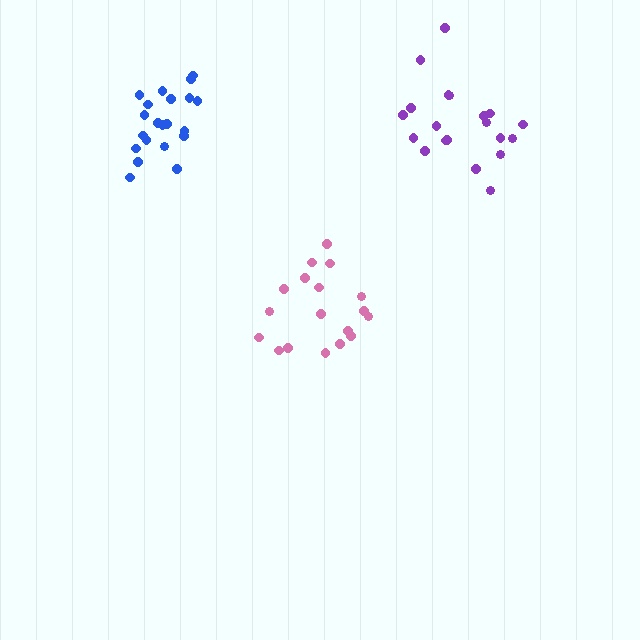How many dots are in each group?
Group 1: 21 dots, Group 2: 18 dots, Group 3: 20 dots (59 total).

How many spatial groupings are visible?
There are 3 spatial groupings.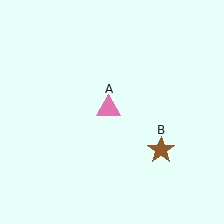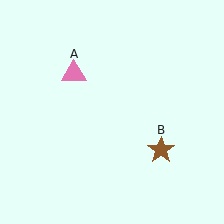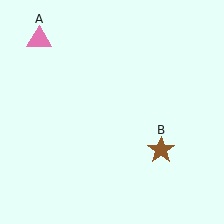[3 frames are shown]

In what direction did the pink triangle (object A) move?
The pink triangle (object A) moved up and to the left.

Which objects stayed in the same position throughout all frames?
Brown star (object B) remained stationary.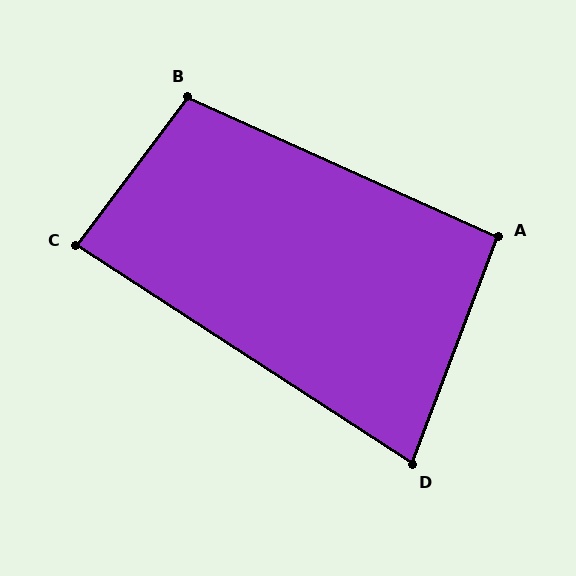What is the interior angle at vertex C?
Approximately 86 degrees (approximately right).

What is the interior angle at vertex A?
Approximately 94 degrees (approximately right).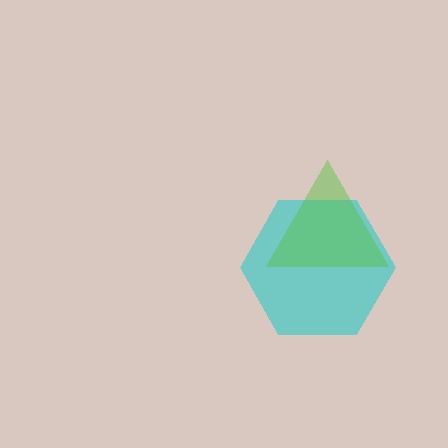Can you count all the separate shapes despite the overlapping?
Yes, there are 2 separate shapes.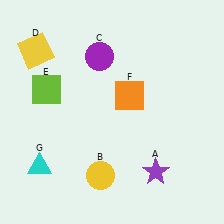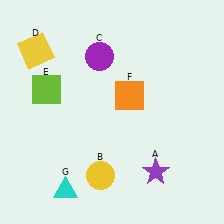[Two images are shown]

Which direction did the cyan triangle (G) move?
The cyan triangle (G) moved right.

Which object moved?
The cyan triangle (G) moved right.